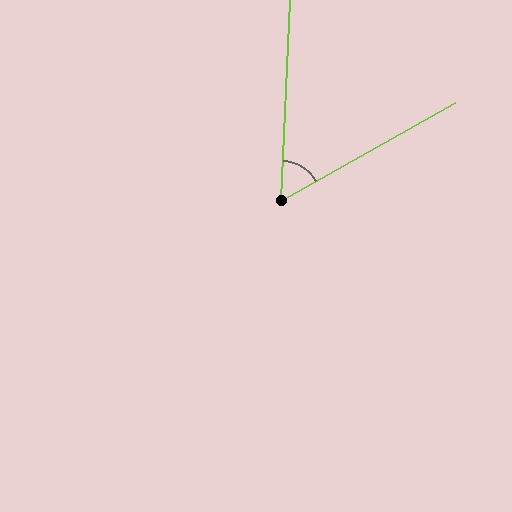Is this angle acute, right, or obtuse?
It is acute.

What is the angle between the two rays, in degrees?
Approximately 58 degrees.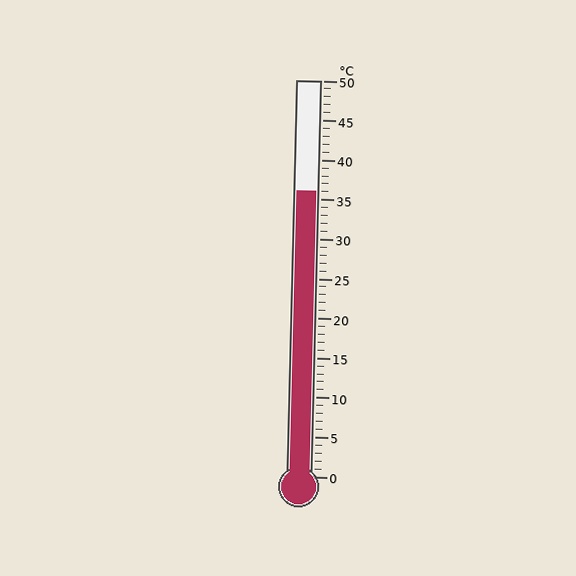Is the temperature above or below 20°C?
The temperature is above 20°C.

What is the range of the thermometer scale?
The thermometer scale ranges from 0°C to 50°C.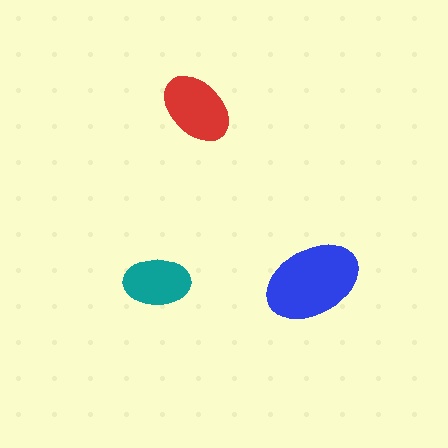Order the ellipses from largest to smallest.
the blue one, the red one, the teal one.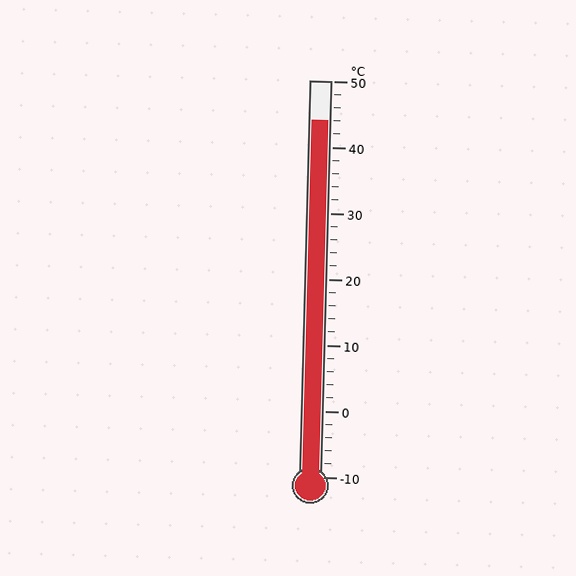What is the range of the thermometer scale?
The thermometer scale ranges from -10°C to 50°C.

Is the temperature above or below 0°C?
The temperature is above 0°C.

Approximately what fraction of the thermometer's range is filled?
The thermometer is filled to approximately 90% of its range.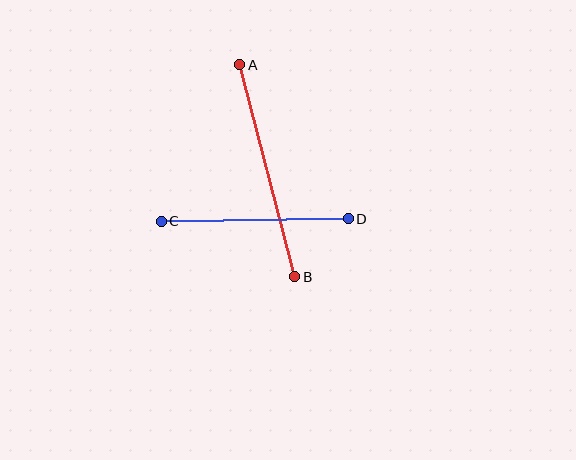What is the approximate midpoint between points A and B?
The midpoint is at approximately (267, 171) pixels.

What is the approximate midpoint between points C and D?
The midpoint is at approximately (255, 220) pixels.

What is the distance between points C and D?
The distance is approximately 187 pixels.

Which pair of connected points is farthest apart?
Points A and B are farthest apart.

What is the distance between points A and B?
The distance is approximately 219 pixels.